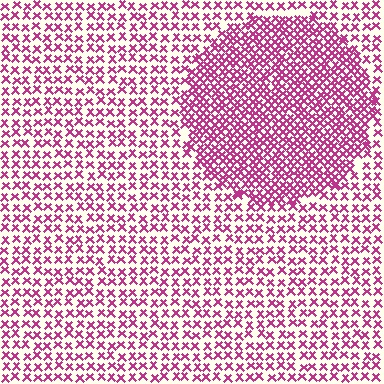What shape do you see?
I see a circle.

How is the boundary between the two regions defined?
The boundary is defined by a change in element density (approximately 2.0x ratio). All elements are the same color, size, and shape.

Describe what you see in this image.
The image contains small magenta elements arranged at two different densities. A circle-shaped region is visible where the elements are more densely packed than the surrounding area.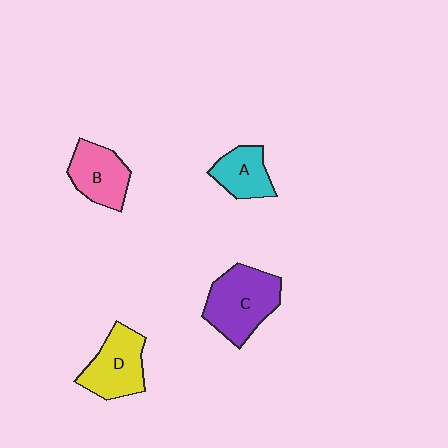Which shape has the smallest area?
Shape A (cyan).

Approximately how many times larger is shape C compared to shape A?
Approximately 1.7 times.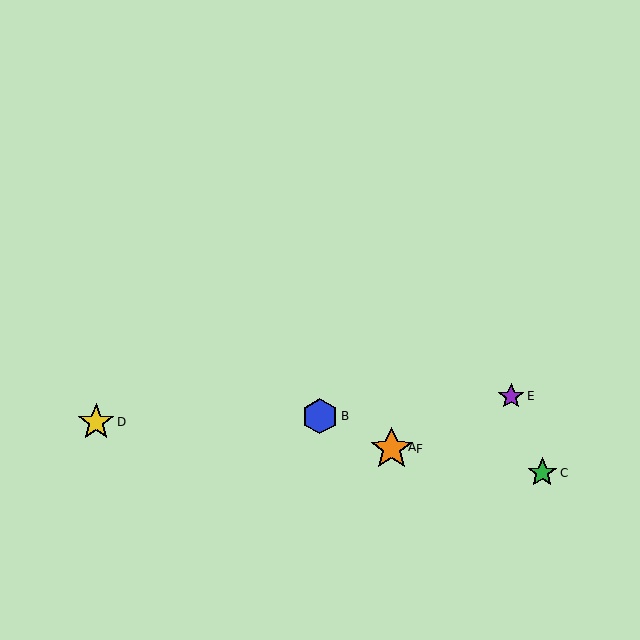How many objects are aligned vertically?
2 objects (A, F) are aligned vertically.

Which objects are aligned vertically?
Objects A, F are aligned vertically.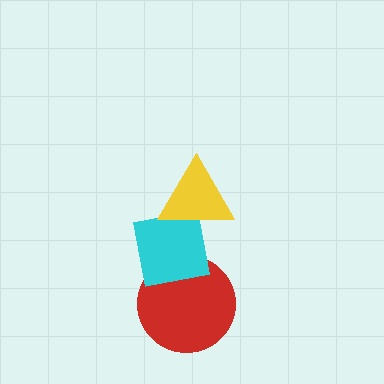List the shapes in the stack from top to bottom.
From top to bottom: the yellow triangle, the cyan square, the red circle.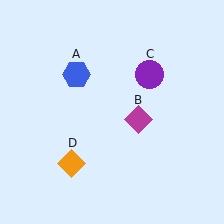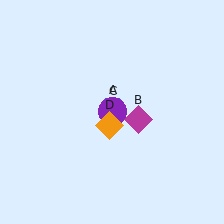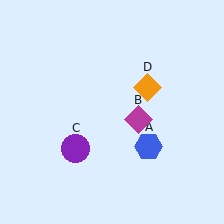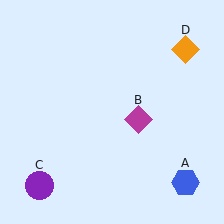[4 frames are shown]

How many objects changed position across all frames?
3 objects changed position: blue hexagon (object A), purple circle (object C), orange diamond (object D).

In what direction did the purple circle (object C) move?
The purple circle (object C) moved down and to the left.